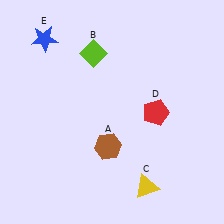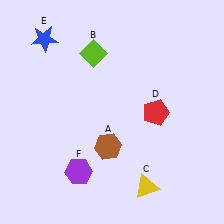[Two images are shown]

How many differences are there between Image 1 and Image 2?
There is 1 difference between the two images.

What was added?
A purple hexagon (F) was added in Image 2.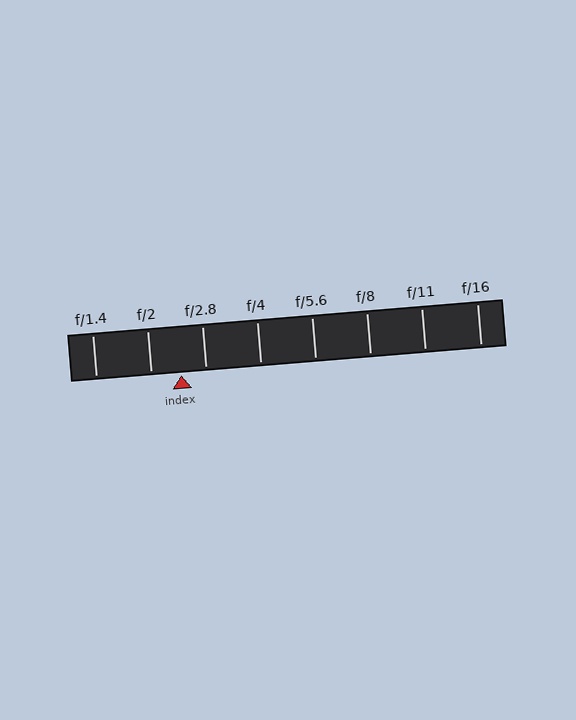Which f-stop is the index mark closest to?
The index mark is closest to f/2.8.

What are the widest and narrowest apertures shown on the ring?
The widest aperture shown is f/1.4 and the narrowest is f/16.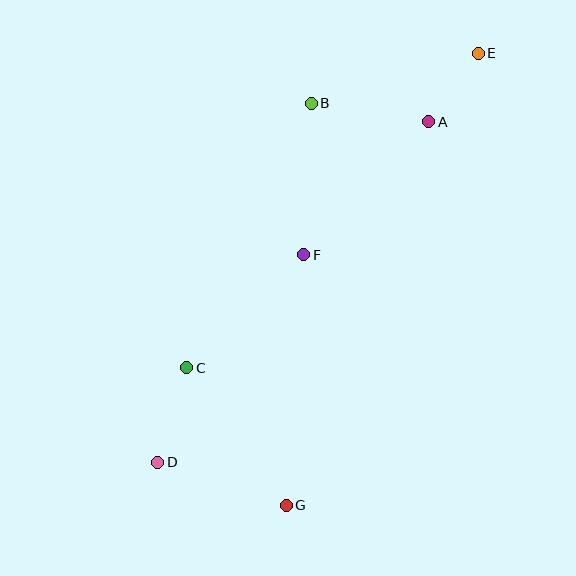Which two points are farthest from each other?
Points D and E are farthest from each other.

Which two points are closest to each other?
Points A and E are closest to each other.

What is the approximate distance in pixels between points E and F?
The distance between E and F is approximately 266 pixels.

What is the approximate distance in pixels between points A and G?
The distance between A and G is approximately 409 pixels.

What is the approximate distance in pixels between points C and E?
The distance between C and E is approximately 429 pixels.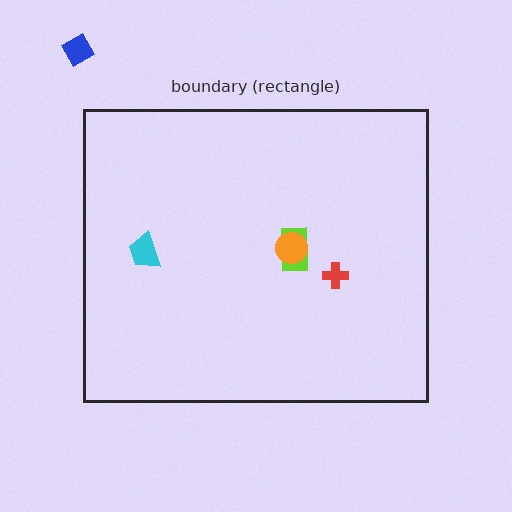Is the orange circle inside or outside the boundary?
Inside.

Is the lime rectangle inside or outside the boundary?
Inside.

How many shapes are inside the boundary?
4 inside, 1 outside.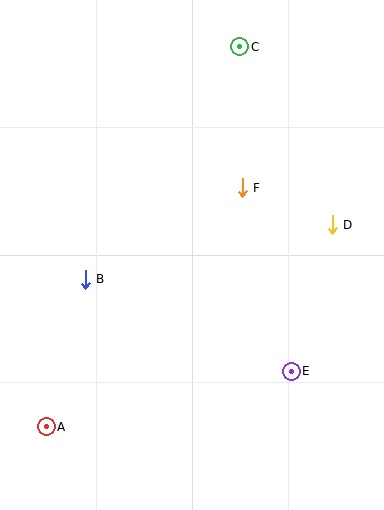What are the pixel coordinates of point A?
Point A is at (46, 427).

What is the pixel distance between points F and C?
The distance between F and C is 141 pixels.